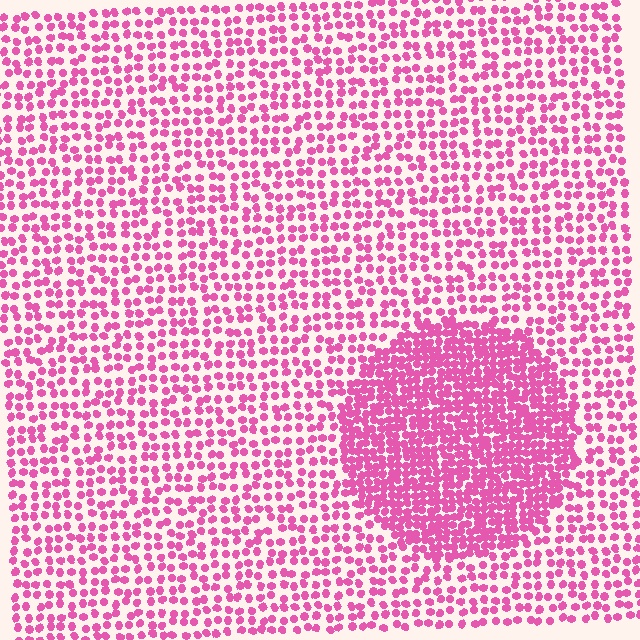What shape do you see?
I see a circle.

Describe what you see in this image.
The image contains small pink elements arranged at two different densities. A circle-shaped region is visible where the elements are more densely packed than the surrounding area.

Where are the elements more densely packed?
The elements are more densely packed inside the circle boundary.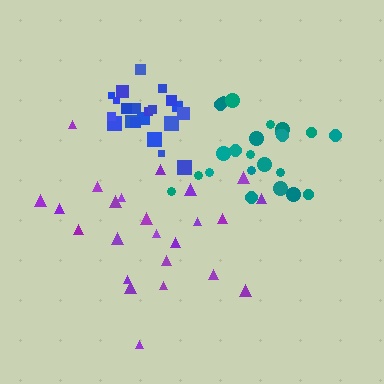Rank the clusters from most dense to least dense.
blue, teal, purple.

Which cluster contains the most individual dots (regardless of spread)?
Purple (24).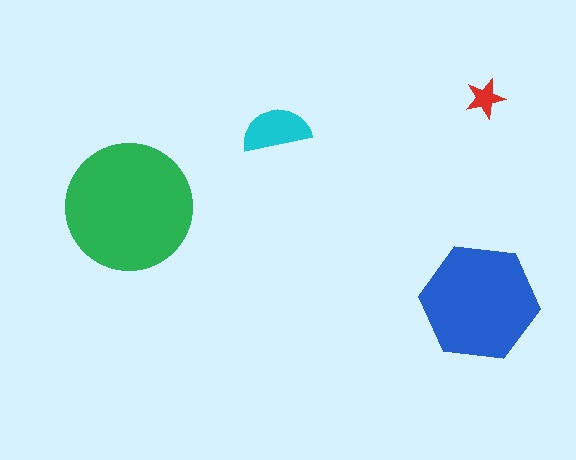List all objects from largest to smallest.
The green circle, the blue hexagon, the cyan semicircle, the red star.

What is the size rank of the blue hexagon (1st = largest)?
2nd.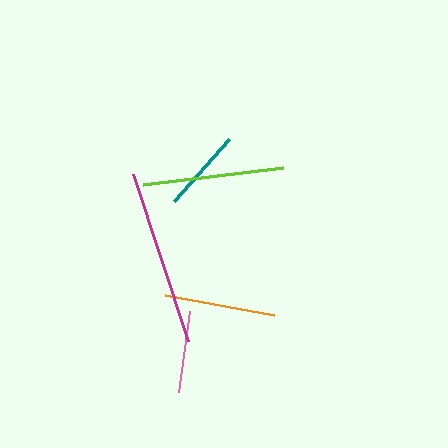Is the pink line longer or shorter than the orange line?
The orange line is longer than the pink line.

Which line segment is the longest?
The magenta line is the longest at approximately 176 pixels.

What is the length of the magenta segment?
The magenta segment is approximately 176 pixels long.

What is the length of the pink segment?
The pink segment is approximately 82 pixels long.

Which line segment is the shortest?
The pink line is the shortest at approximately 82 pixels.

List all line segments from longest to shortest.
From longest to shortest: magenta, lime, orange, teal, pink.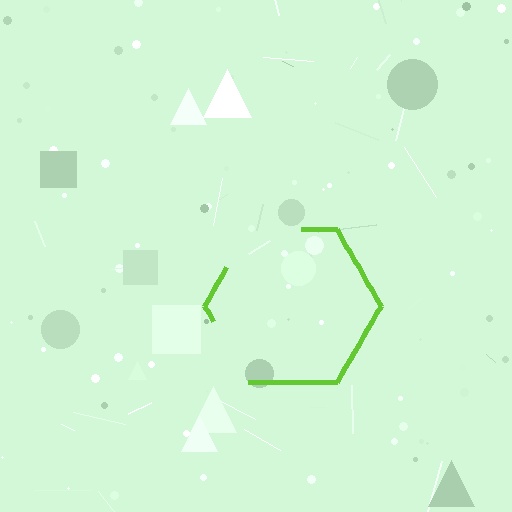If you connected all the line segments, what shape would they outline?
They would outline a hexagon.